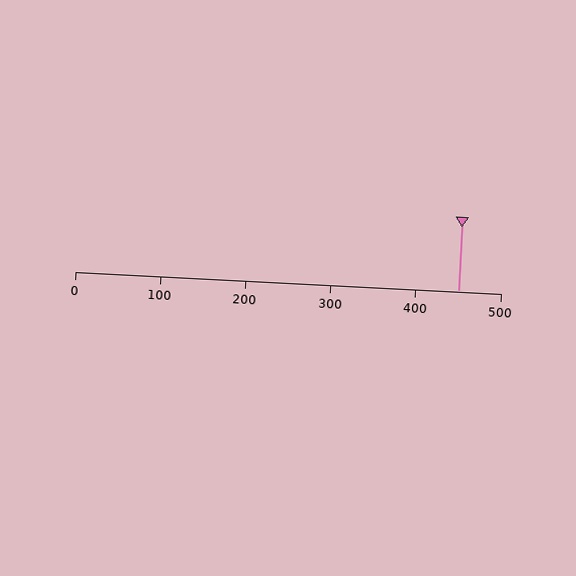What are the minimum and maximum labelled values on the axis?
The axis runs from 0 to 500.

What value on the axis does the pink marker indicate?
The marker indicates approximately 450.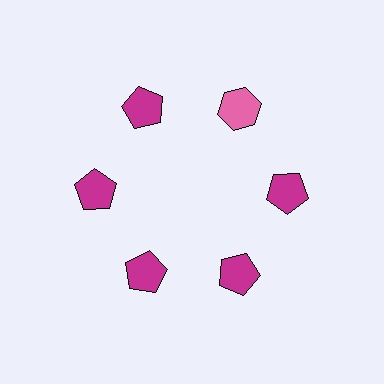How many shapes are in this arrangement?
There are 6 shapes arranged in a ring pattern.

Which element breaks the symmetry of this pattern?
The pink hexagon at roughly the 1 o'clock position breaks the symmetry. All other shapes are magenta pentagons.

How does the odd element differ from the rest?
It differs in both color (pink instead of magenta) and shape (hexagon instead of pentagon).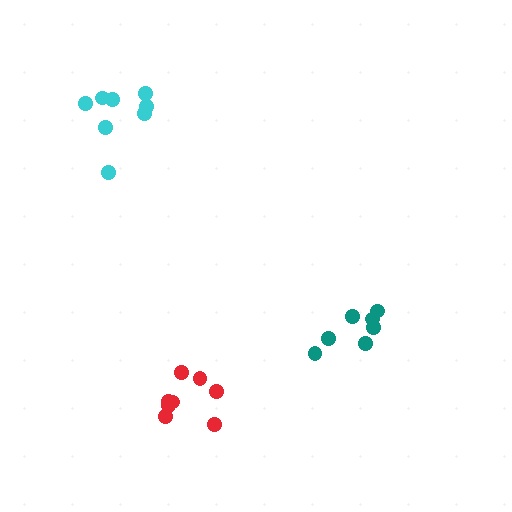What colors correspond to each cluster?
The clusters are colored: teal, cyan, red.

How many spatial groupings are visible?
There are 3 spatial groupings.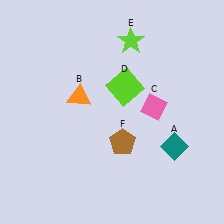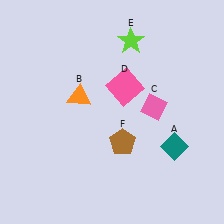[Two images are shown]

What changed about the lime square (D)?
In Image 1, D is lime. In Image 2, it changed to pink.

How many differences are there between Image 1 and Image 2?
There is 1 difference between the two images.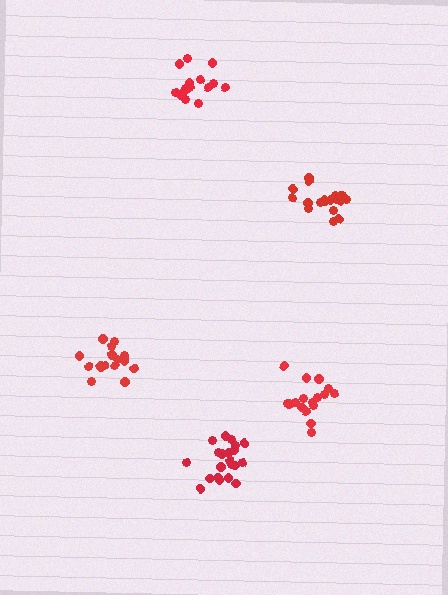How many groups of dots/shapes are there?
There are 5 groups.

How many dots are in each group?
Group 1: 17 dots, Group 2: 18 dots, Group 3: 21 dots, Group 4: 18 dots, Group 5: 16 dots (90 total).